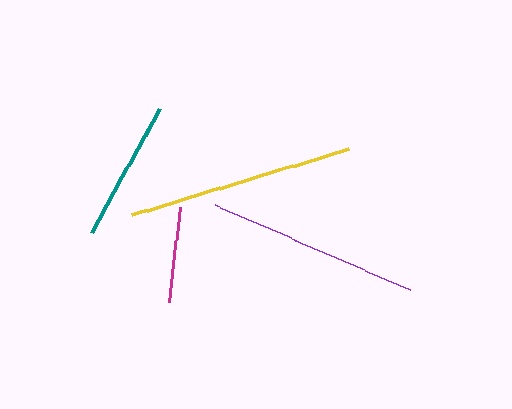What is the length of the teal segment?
The teal segment is approximately 142 pixels long.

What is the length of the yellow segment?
The yellow segment is approximately 227 pixels long.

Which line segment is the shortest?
The magenta line is the shortest at approximately 96 pixels.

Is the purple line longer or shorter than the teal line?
The purple line is longer than the teal line.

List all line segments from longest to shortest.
From longest to shortest: yellow, purple, teal, magenta.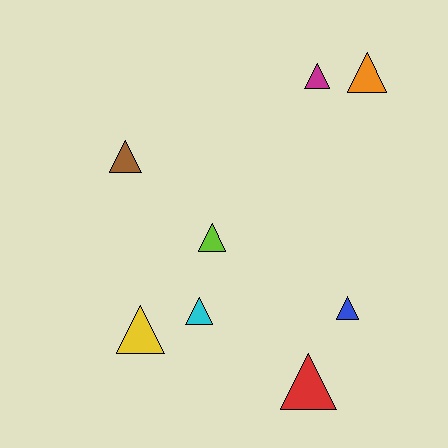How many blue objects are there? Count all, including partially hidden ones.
There is 1 blue object.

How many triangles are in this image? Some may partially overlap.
There are 8 triangles.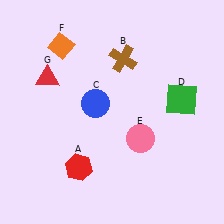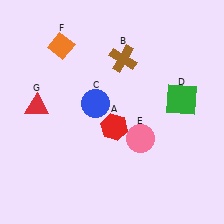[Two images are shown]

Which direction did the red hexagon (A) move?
The red hexagon (A) moved up.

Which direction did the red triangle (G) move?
The red triangle (G) moved down.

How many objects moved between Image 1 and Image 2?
2 objects moved between the two images.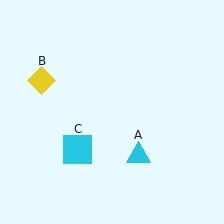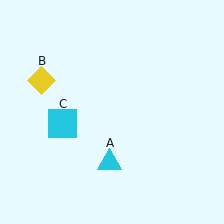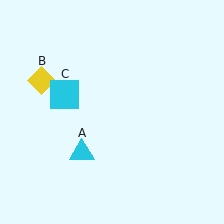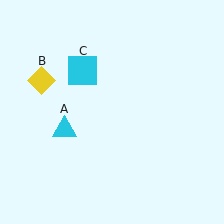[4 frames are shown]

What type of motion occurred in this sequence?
The cyan triangle (object A), cyan square (object C) rotated clockwise around the center of the scene.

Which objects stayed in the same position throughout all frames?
Yellow diamond (object B) remained stationary.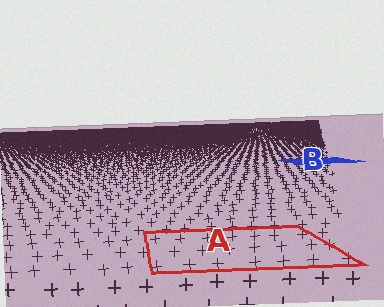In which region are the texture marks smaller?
The texture marks are smaller in region B, because it is farther away.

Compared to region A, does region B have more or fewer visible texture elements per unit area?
Region B has more texture elements per unit area — they are packed more densely because it is farther away.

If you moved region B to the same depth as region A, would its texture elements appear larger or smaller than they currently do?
They would appear larger. At a closer depth, the same texture elements are projected at a bigger on-screen size.